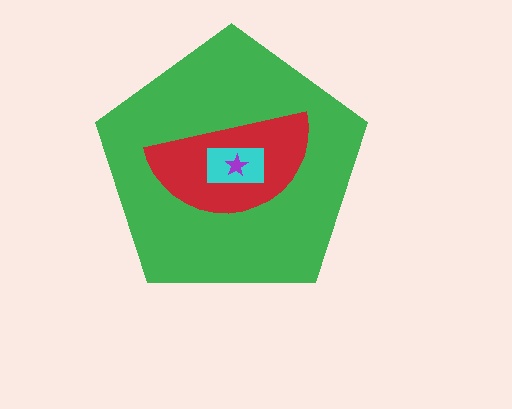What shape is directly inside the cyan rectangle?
The purple star.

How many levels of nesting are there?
4.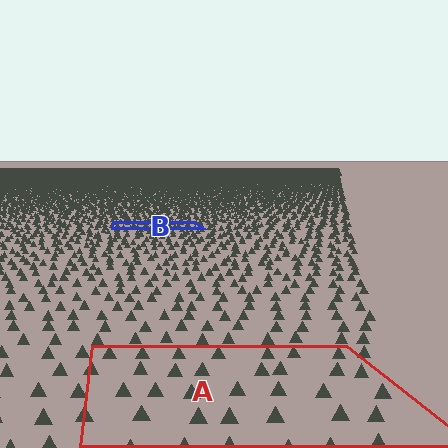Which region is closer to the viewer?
Region A is closer. The texture elements there are larger and more spread out.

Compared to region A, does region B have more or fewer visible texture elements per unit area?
Region B has more texture elements per unit area — they are packed more densely because it is farther away.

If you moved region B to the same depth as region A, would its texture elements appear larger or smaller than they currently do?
They would appear larger. At a closer depth, the same texture elements are projected at a bigger on-screen size.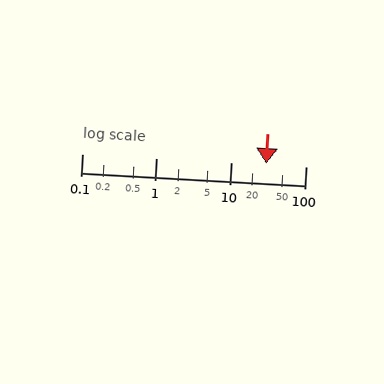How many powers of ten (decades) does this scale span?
The scale spans 3 decades, from 0.1 to 100.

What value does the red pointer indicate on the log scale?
The pointer indicates approximately 30.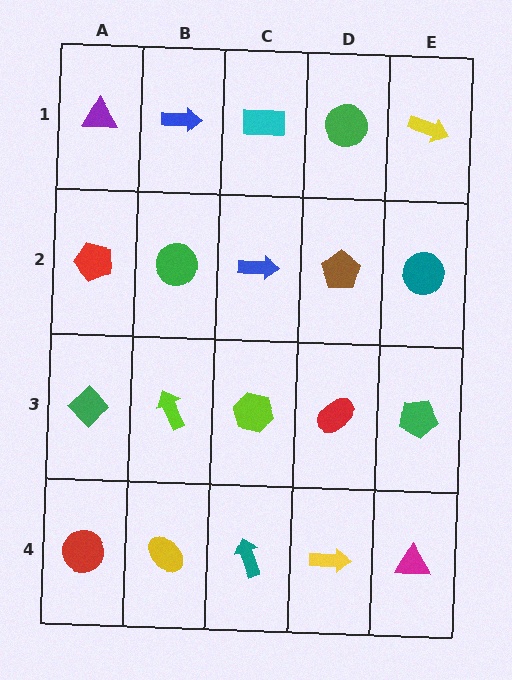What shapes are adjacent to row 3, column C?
A blue arrow (row 2, column C), a teal arrow (row 4, column C), a lime arrow (row 3, column B), a red ellipse (row 3, column D).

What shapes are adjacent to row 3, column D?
A brown pentagon (row 2, column D), a yellow arrow (row 4, column D), a lime hexagon (row 3, column C), a green pentagon (row 3, column E).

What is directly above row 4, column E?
A green pentagon.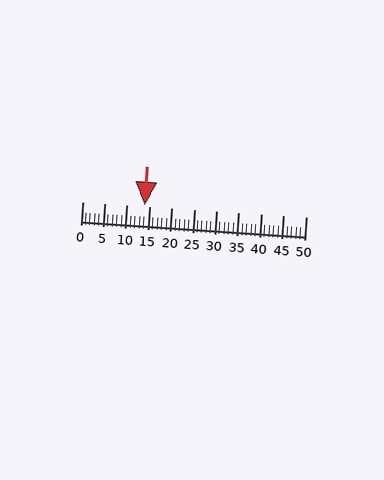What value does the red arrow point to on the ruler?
The red arrow points to approximately 14.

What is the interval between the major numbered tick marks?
The major tick marks are spaced 5 units apart.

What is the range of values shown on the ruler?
The ruler shows values from 0 to 50.